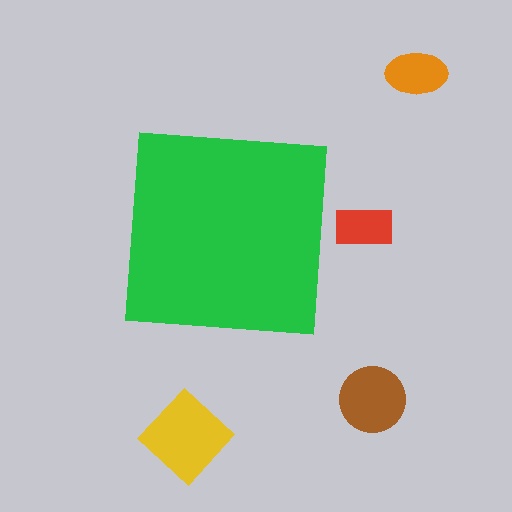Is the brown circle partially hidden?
No, the brown circle is fully visible.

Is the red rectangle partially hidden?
No, the red rectangle is fully visible.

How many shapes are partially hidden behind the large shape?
0 shapes are partially hidden.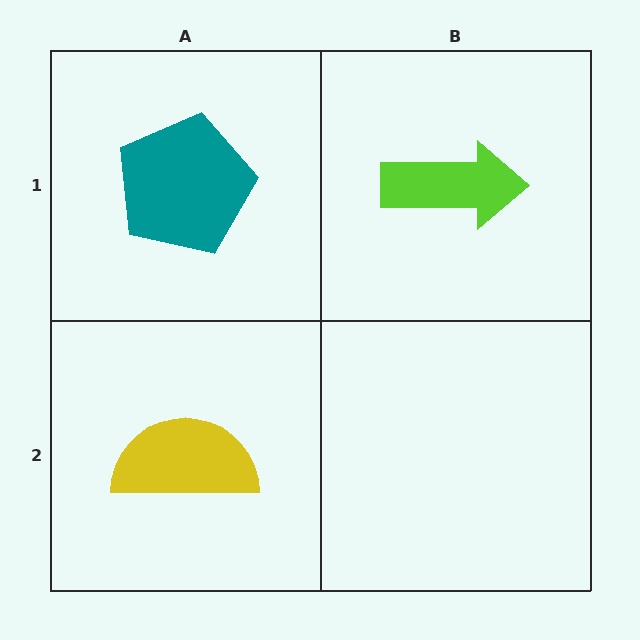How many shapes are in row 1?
2 shapes.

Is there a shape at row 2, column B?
No, that cell is empty.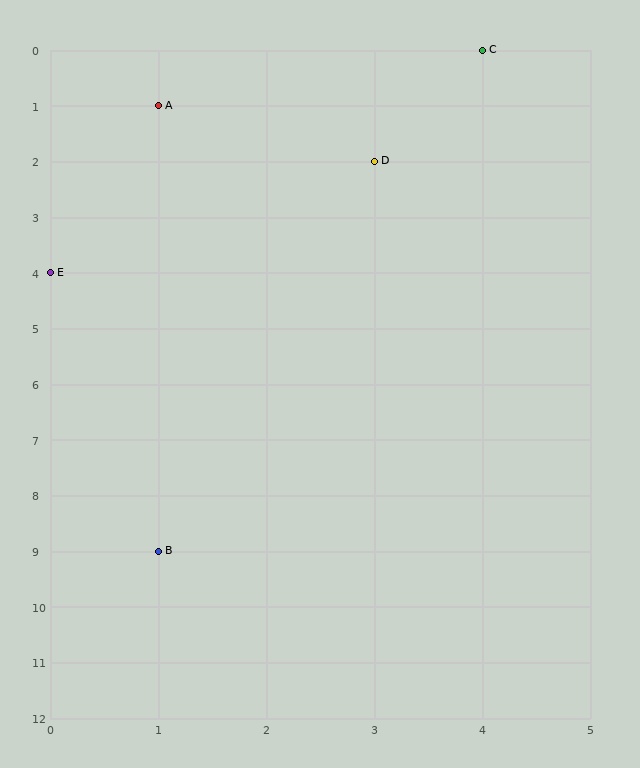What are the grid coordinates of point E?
Point E is at grid coordinates (0, 4).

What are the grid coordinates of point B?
Point B is at grid coordinates (1, 9).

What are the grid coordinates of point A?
Point A is at grid coordinates (1, 1).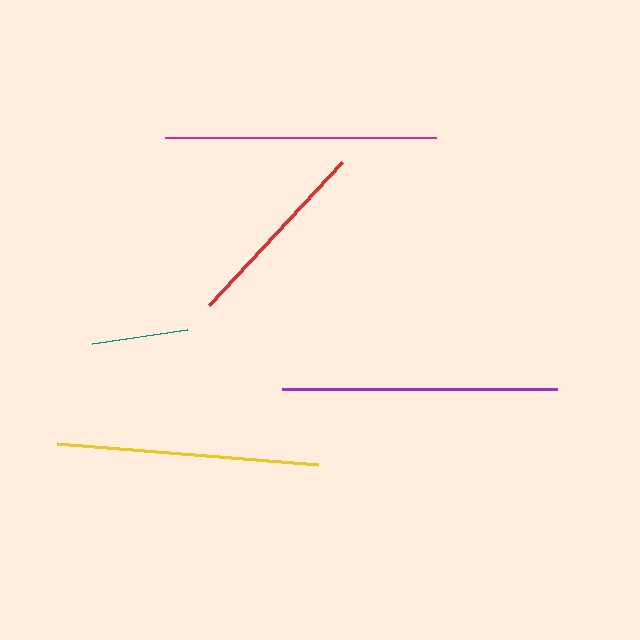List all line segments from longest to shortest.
From longest to shortest: purple, magenta, yellow, red, teal.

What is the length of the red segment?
The red segment is approximately 195 pixels long.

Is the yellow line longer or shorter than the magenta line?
The magenta line is longer than the yellow line.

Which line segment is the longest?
The purple line is the longest at approximately 275 pixels.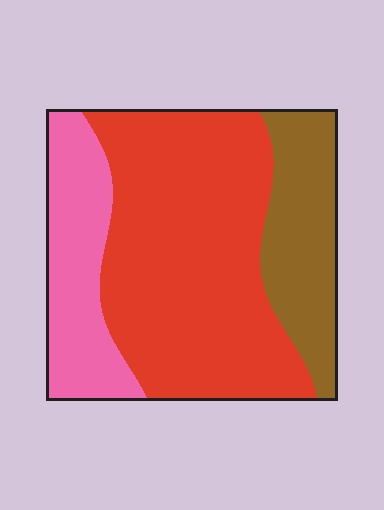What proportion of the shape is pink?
Pink takes up between a sixth and a third of the shape.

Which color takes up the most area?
Red, at roughly 55%.